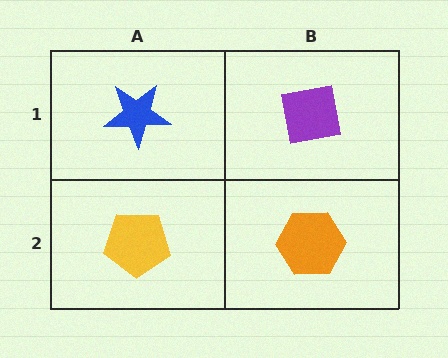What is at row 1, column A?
A blue star.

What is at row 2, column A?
A yellow pentagon.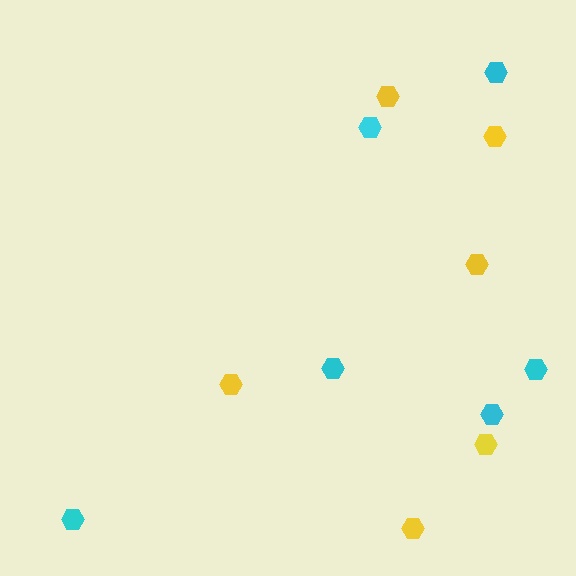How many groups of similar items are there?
There are 2 groups: one group of cyan hexagons (6) and one group of yellow hexagons (6).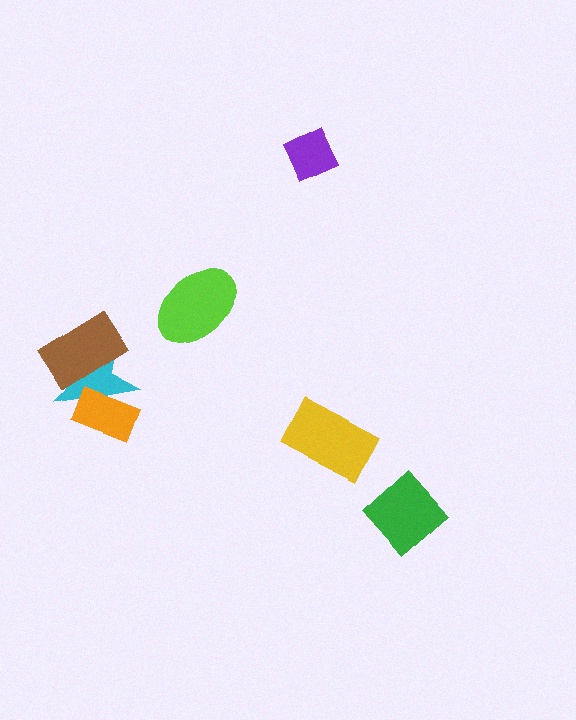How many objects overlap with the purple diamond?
0 objects overlap with the purple diamond.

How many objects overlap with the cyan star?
2 objects overlap with the cyan star.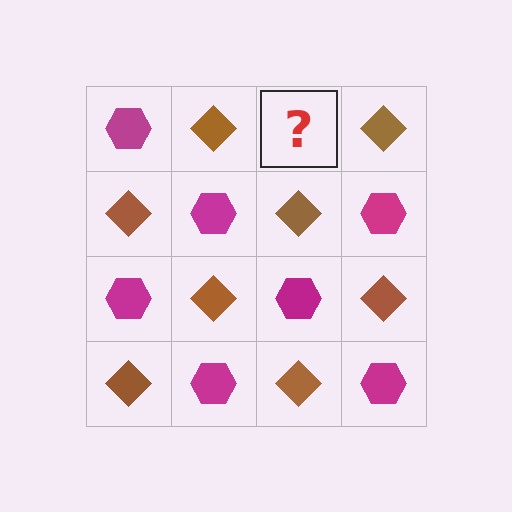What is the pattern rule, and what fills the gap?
The rule is that it alternates magenta hexagon and brown diamond in a checkerboard pattern. The gap should be filled with a magenta hexagon.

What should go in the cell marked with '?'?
The missing cell should contain a magenta hexagon.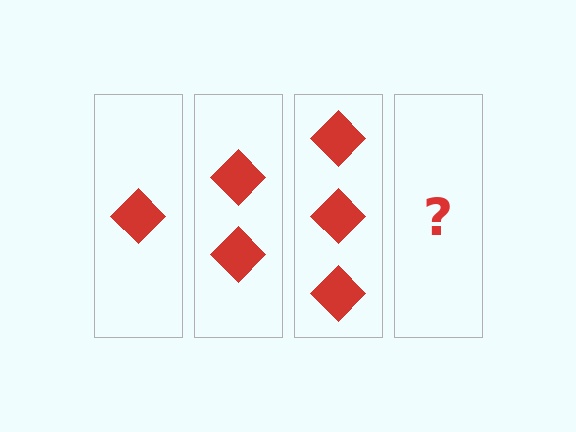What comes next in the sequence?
The next element should be 4 diamonds.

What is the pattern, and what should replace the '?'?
The pattern is that each step adds one more diamond. The '?' should be 4 diamonds.